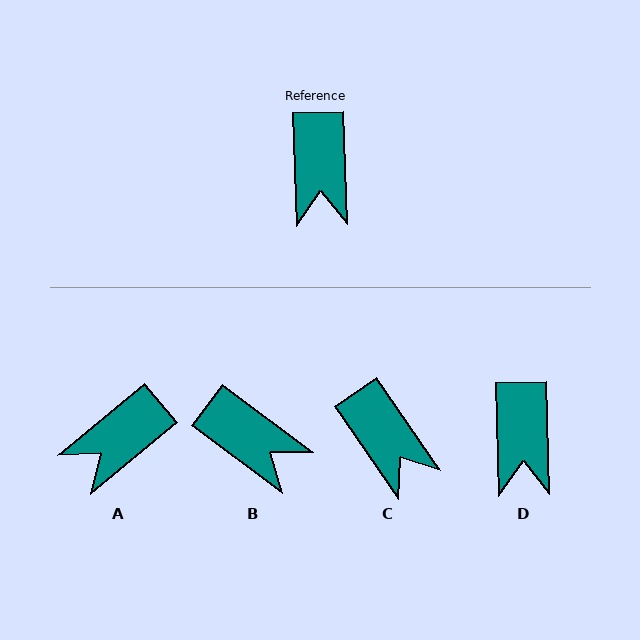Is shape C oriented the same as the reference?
No, it is off by about 33 degrees.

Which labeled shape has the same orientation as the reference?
D.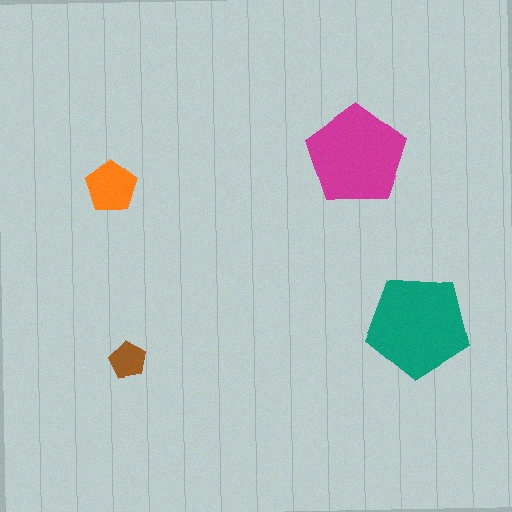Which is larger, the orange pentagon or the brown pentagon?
The orange one.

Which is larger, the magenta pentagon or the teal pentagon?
The teal one.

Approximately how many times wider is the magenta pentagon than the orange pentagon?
About 2 times wider.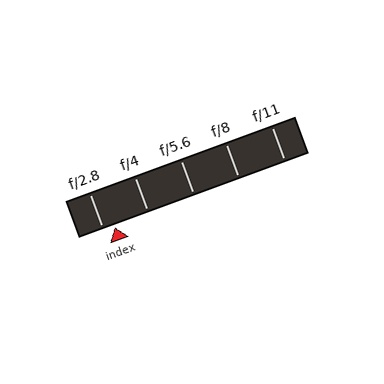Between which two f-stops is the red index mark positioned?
The index mark is between f/2.8 and f/4.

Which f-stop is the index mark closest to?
The index mark is closest to f/2.8.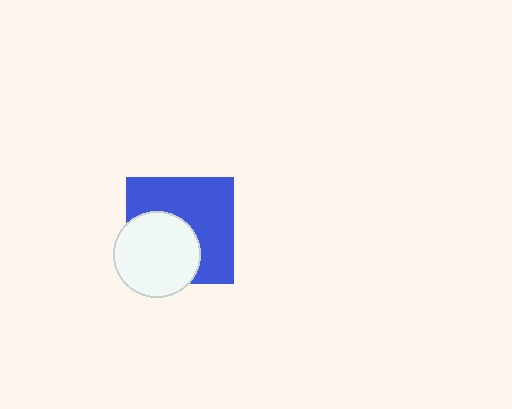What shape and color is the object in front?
The object in front is a white circle.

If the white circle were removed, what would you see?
You would see the complete blue square.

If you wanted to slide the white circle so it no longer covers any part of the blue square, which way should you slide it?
Slide it toward the lower-left — that is the most direct way to separate the two shapes.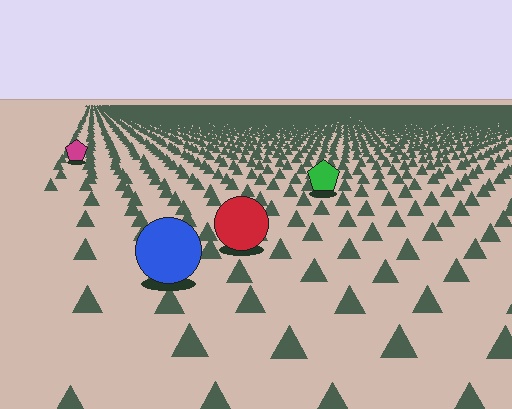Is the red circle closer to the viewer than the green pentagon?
Yes. The red circle is closer — you can tell from the texture gradient: the ground texture is coarser near it.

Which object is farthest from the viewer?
The magenta pentagon is farthest from the viewer. It appears smaller and the ground texture around it is denser.